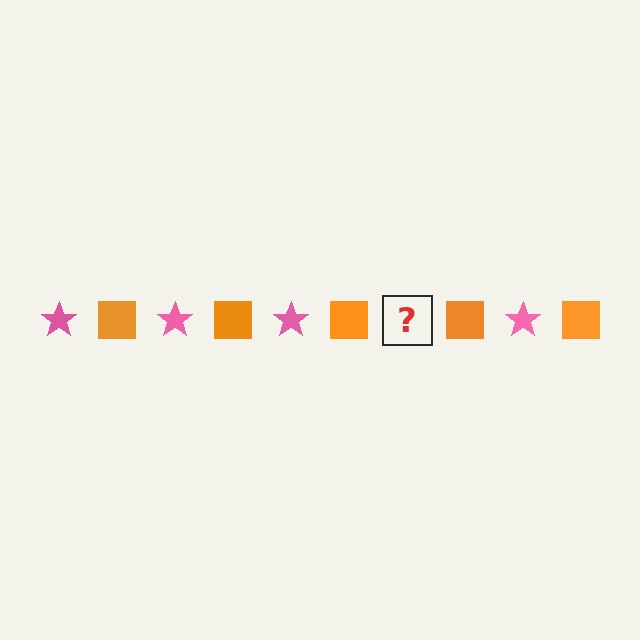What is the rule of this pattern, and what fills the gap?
The rule is that the pattern alternates between pink star and orange square. The gap should be filled with a pink star.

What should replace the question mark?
The question mark should be replaced with a pink star.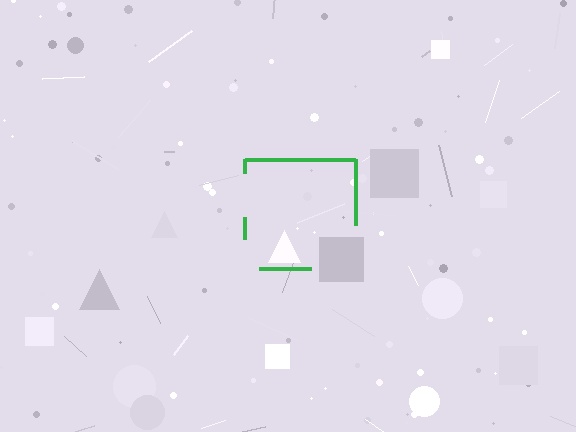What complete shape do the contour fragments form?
The contour fragments form a square.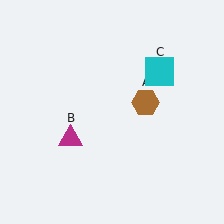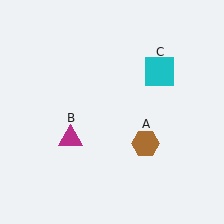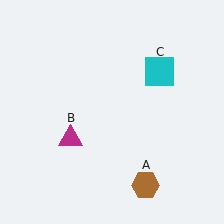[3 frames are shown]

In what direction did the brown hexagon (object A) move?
The brown hexagon (object A) moved down.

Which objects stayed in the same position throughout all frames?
Magenta triangle (object B) and cyan square (object C) remained stationary.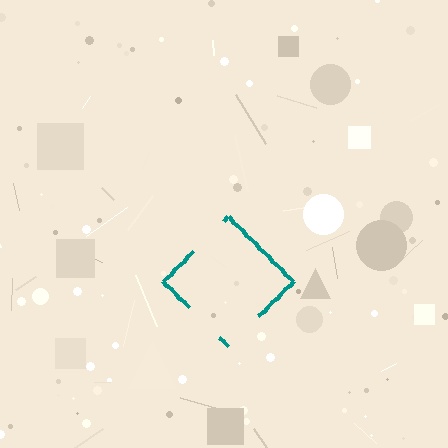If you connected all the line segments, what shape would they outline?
They would outline a diamond.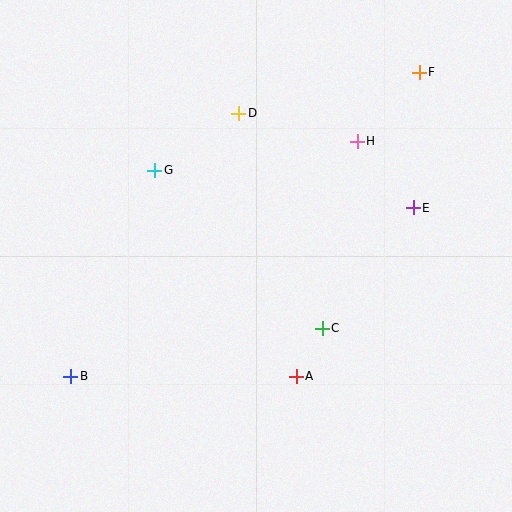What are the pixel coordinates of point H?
Point H is at (357, 141).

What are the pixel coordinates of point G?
Point G is at (155, 170).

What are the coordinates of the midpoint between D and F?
The midpoint between D and F is at (329, 93).